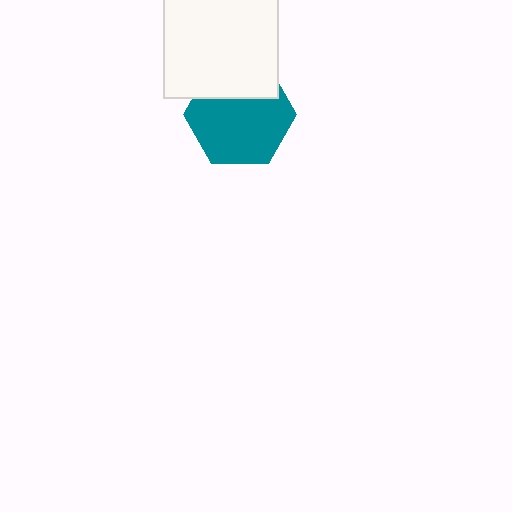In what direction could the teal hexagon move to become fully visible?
The teal hexagon could move down. That would shift it out from behind the white rectangle entirely.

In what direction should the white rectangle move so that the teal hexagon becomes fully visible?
The white rectangle should move up. That is the shortest direction to clear the overlap and leave the teal hexagon fully visible.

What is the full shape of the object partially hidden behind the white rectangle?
The partially hidden object is a teal hexagon.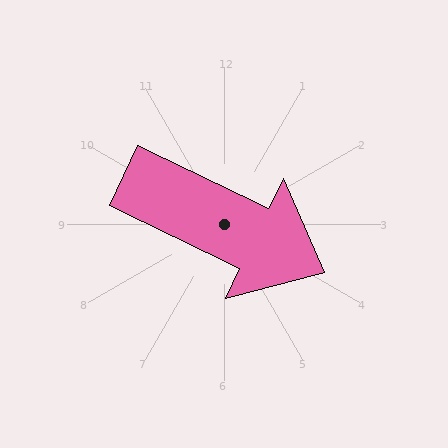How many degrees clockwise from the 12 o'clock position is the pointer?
Approximately 116 degrees.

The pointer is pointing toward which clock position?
Roughly 4 o'clock.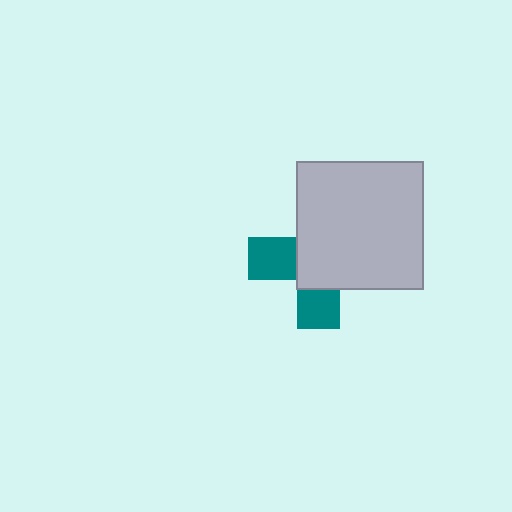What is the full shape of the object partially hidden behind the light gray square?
The partially hidden object is a teal cross.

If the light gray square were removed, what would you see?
You would see the complete teal cross.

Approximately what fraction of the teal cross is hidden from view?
Roughly 63% of the teal cross is hidden behind the light gray square.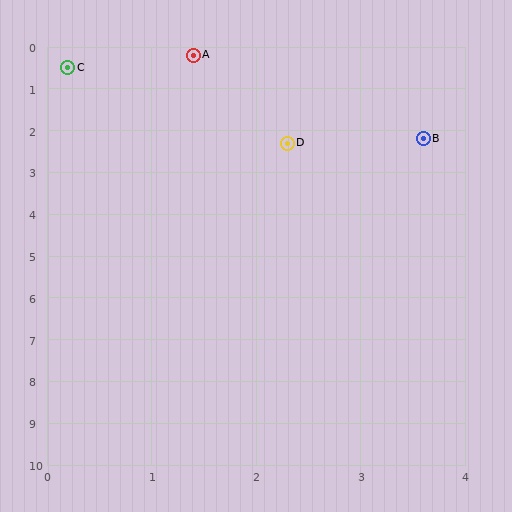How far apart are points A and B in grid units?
Points A and B are about 3.0 grid units apart.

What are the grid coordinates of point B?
Point B is at approximately (3.6, 2.2).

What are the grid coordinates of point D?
Point D is at approximately (2.3, 2.3).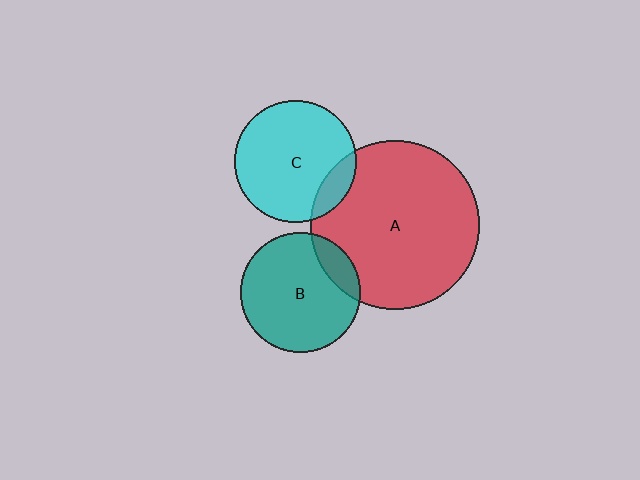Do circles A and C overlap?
Yes.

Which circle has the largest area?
Circle A (red).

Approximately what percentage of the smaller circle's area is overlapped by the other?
Approximately 15%.